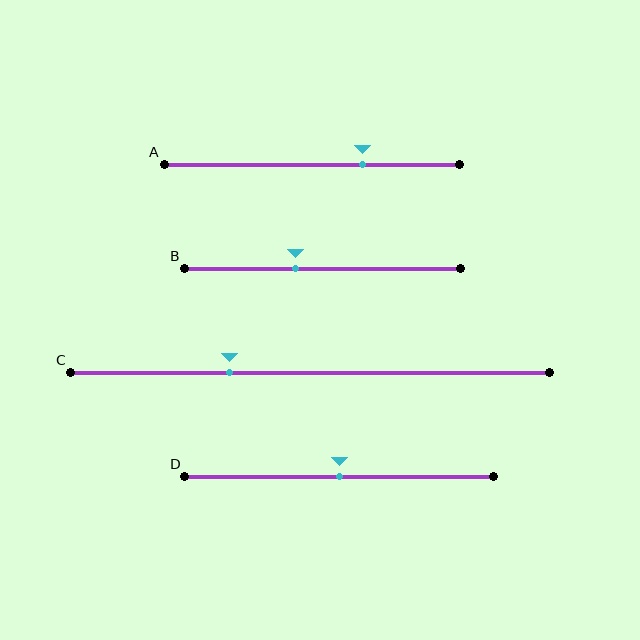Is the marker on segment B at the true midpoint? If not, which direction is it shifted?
No, the marker on segment B is shifted to the left by about 10% of the segment length.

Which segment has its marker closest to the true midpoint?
Segment D has its marker closest to the true midpoint.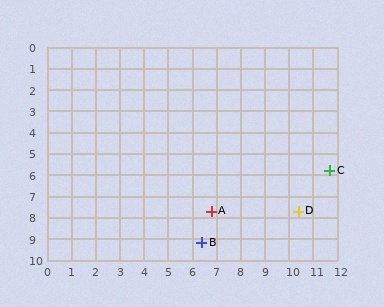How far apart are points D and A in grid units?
Points D and A are about 3.6 grid units apart.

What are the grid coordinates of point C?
Point C is at approximately (11.7, 5.8).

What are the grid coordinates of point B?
Point B is at approximately (6.4, 9.2).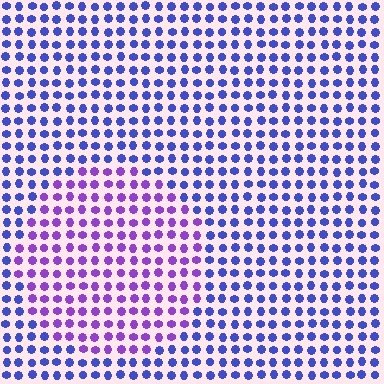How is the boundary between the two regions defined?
The boundary is defined purely by a slight shift in hue (about 41 degrees). Spacing, size, and orientation are identical on both sides.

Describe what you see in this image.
The image is filled with small blue elements in a uniform arrangement. A circle-shaped region is visible where the elements are tinted to a slightly different hue, forming a subtle color boundary.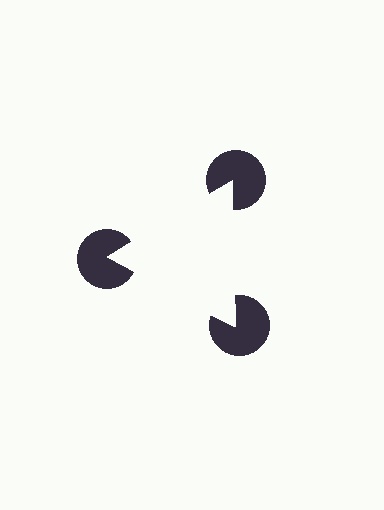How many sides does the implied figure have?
3 sides.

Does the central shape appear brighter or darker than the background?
It typically appears slightly brighter than the background, even though no actual brightness change is drawn.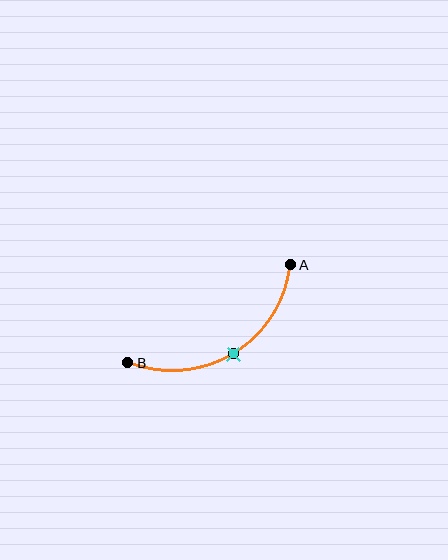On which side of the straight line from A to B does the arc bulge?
The arc bulges below the straight line connecting A and B.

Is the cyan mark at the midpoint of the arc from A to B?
Yes. The cyan mark lies on the arc at equal arc-length from both A and B — it is the arc midpoint.